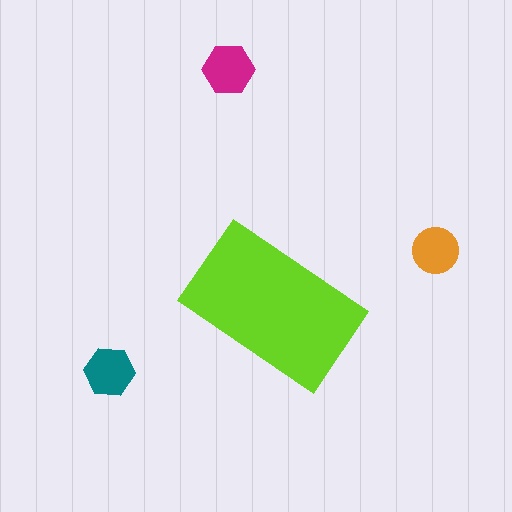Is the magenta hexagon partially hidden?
No, the magenta hexagon is fully visible.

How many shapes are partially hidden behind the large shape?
0 shapes are partially hidden.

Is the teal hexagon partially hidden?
No, the teal hexagon is fully visible.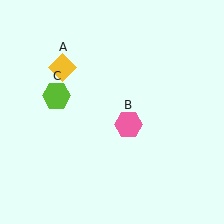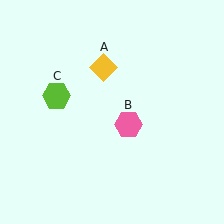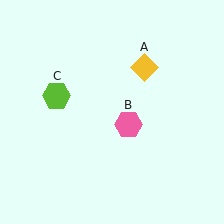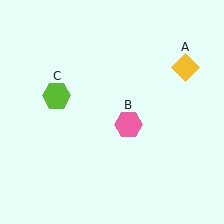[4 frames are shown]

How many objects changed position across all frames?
1 object changed position: yellow diamond (object A).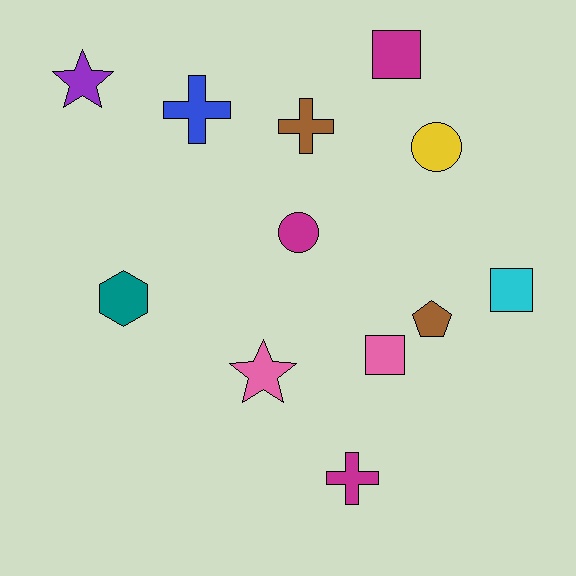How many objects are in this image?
There are 12 objects.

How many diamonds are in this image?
There are no diamonds.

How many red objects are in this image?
There are no red objects.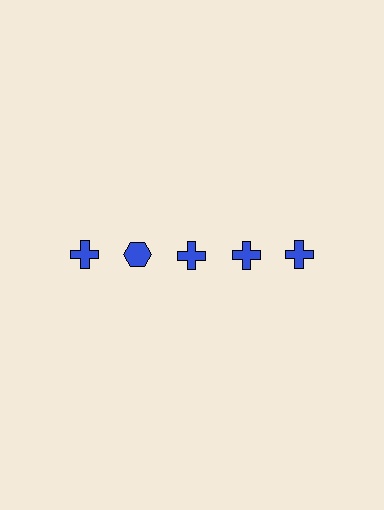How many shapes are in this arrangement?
There are 5 shapes arranged in a grid pattern.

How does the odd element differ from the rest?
It has a different shape: hexagon instead of cross.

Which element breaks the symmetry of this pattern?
The blue hexagon in the top row, second from left column breaks the symmetry. All other shapes are blue crosses.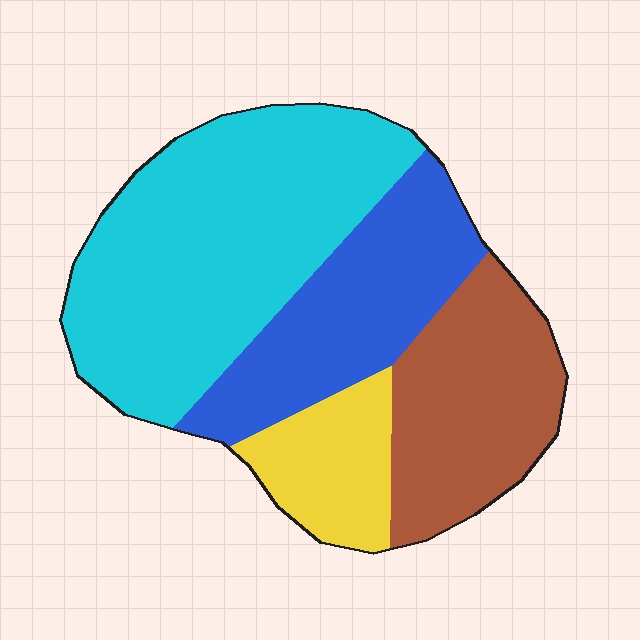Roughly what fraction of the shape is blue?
Blue covers 23% of the shape.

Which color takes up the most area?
Cyan, at roughly 45%.